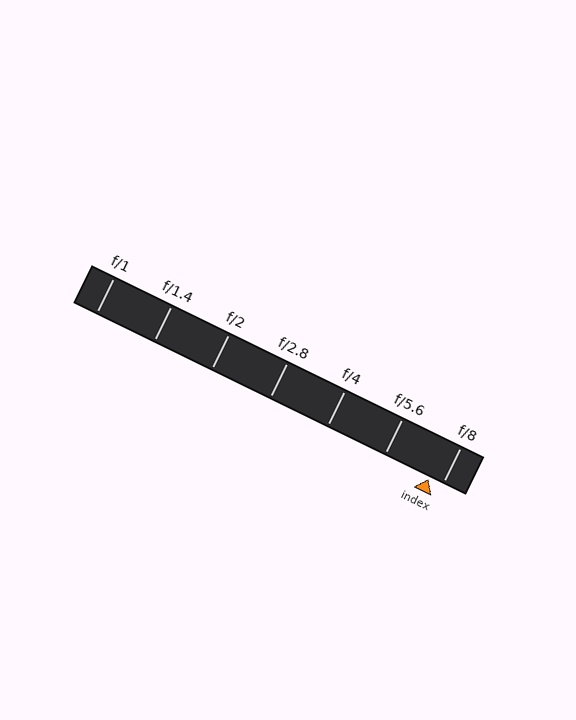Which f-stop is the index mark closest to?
The index mark is closest to f/8.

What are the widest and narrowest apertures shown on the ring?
The widest aperture shown is f/1 and the narrowest is f/8.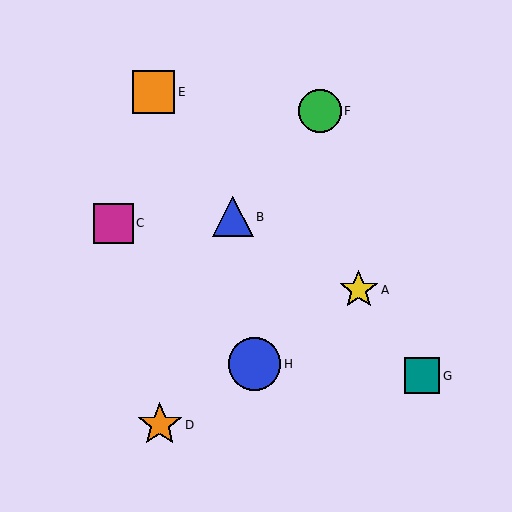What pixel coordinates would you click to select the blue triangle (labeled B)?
Click at (233, 217) to select the blue triangle B.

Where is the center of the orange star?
The center of the orange star is at (160, 425).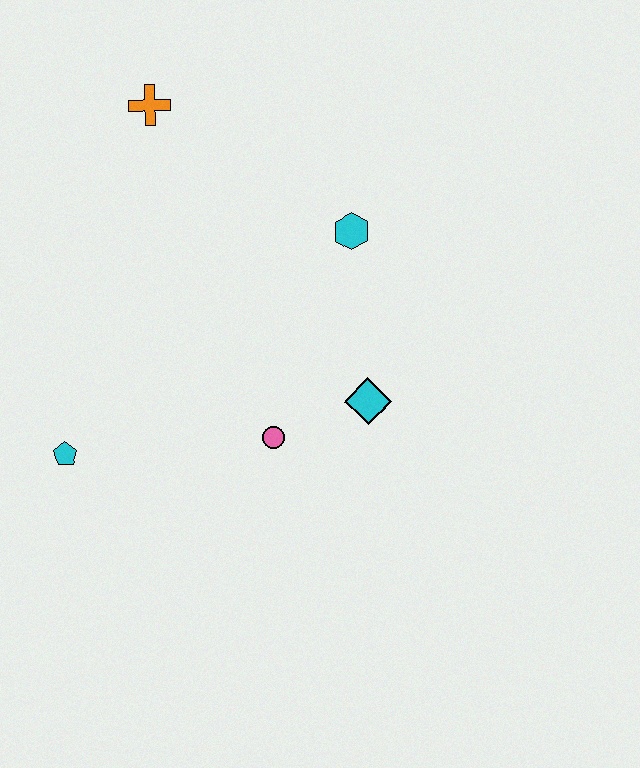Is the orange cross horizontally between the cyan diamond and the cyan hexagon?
No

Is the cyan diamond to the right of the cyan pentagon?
Yes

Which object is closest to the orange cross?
The cyan hexagon is closest to the orange cross.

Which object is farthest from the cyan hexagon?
The cyan pentagon is farthest from the cyan hexagon.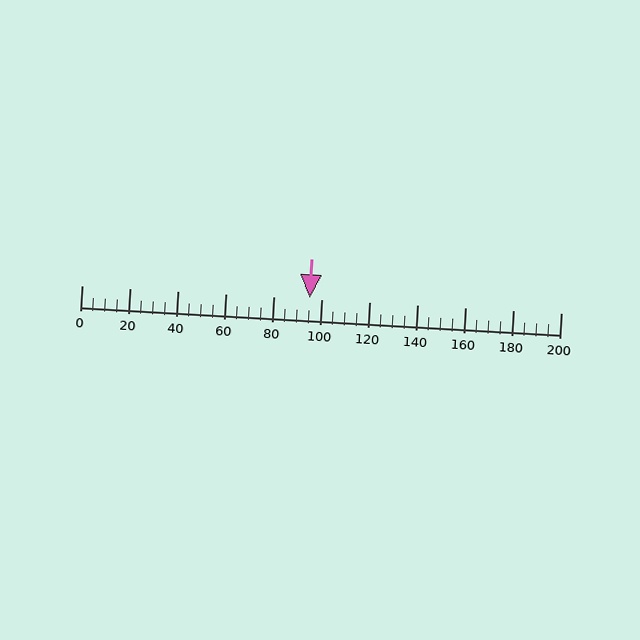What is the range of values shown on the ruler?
The ruler shows values from 0 to 200.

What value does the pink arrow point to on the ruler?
The pink arrow points to approximately 95.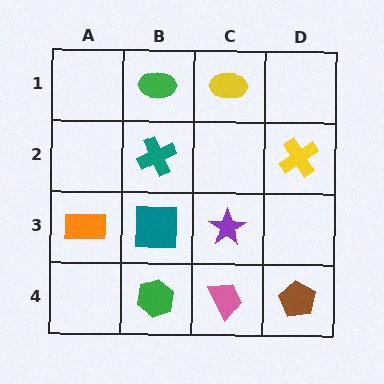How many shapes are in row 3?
3 shapes.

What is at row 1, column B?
A green ellipse.